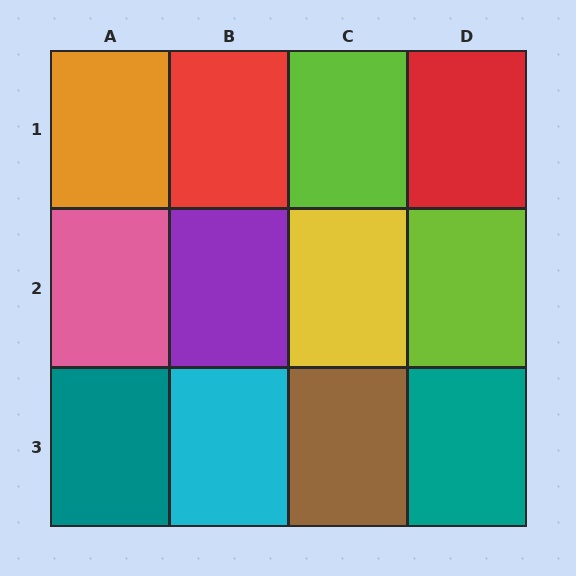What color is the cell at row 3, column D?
Teal.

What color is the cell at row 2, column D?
Lime.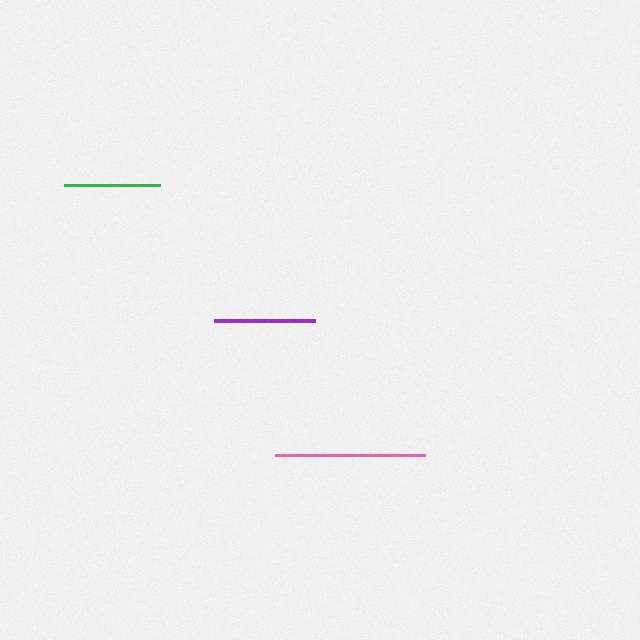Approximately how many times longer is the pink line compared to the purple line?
The pink line is approximately 1.5 times the length of the purple line.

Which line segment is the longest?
The pink line is the longest at approximately 150 pixels.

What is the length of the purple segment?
The purple segment is approximately 101 pixels long.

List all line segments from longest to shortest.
From longest to shortest: pink, purple, green.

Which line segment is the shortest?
The green line is the shortest at approximately 96 pixels.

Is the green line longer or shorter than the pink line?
The pink line is longer than the green line.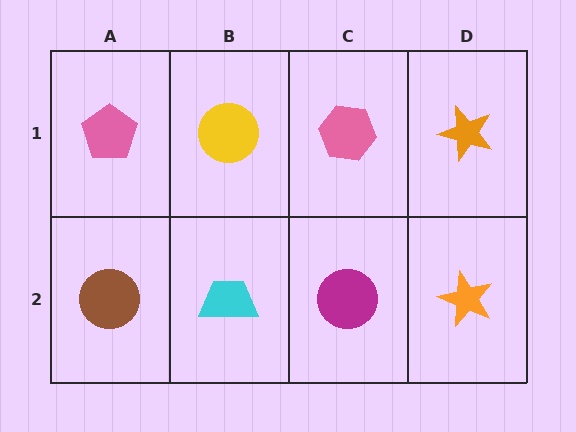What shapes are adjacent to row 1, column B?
A cyan trapezoid (row 2, column B), a pink pentagon (row 1, column A), a pink hexagon (row 1, column C).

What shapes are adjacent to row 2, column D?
An orange star (row 1, column D), a magenta circle (row 2, column C).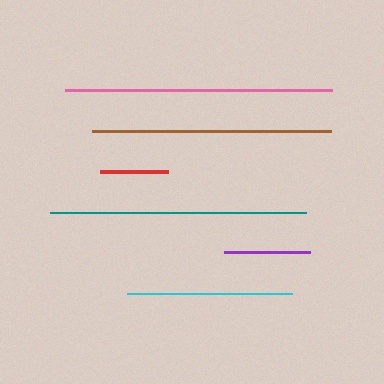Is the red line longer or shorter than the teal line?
The teal line is longer than the red line.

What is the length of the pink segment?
The pink segment is approximately 268 pixels long.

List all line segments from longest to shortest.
From longest to shortest: pink, teal, brown, cyan, purple, red.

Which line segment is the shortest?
The red line is the shortest at approximately 69 pixels.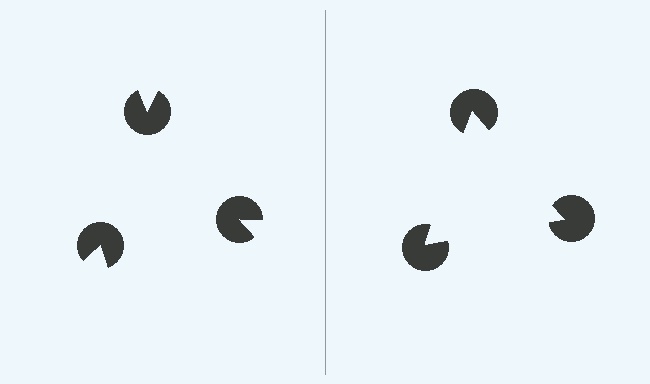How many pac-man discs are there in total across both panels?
6 — 3 on each side.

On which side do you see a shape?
An illusory triangle appears on the right side. On the left side the wedge cuts are rotated, so no coherent shape forms.